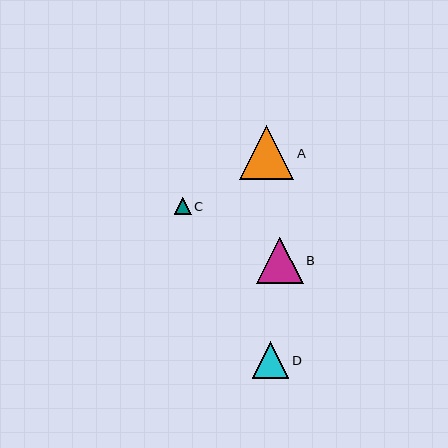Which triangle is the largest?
Triangle A is the largest with a size of approximately 55 pixels.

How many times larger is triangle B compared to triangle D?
Triangle B is approximately 1.3 times the size of triangle D.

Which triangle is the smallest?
Triangle C is the smallest with a size of approximately 17 pixels.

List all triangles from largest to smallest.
From largest to smallest: A, B, D, C.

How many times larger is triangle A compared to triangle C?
Triangle A is approximately 3.2 times the size of triangle C.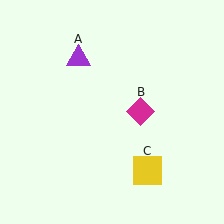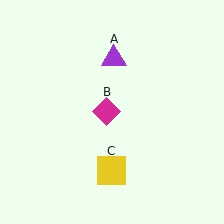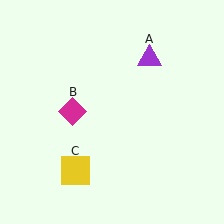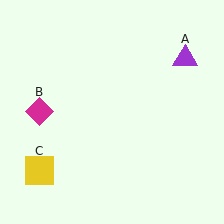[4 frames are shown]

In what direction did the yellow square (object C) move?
The yellow square (object C) moved left.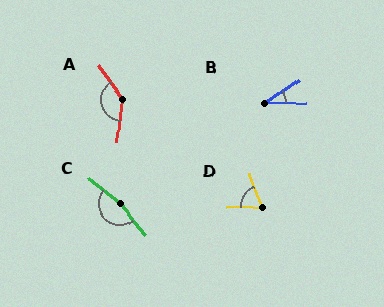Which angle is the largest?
C, at approximately 168 degrees.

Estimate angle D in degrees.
Approximately 71 degrees.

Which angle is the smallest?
B, at approximately 33 degrees.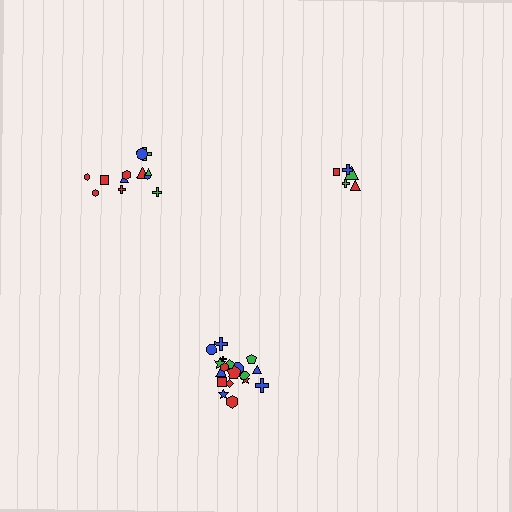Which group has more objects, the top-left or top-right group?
The top-left group.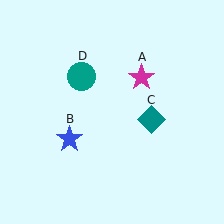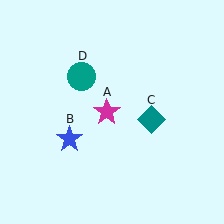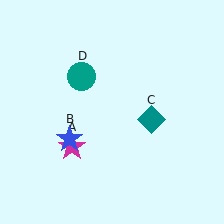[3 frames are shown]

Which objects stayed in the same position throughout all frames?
Blue star (object B) and teal diamond (object C) and teal circle (object D) remained stationary.